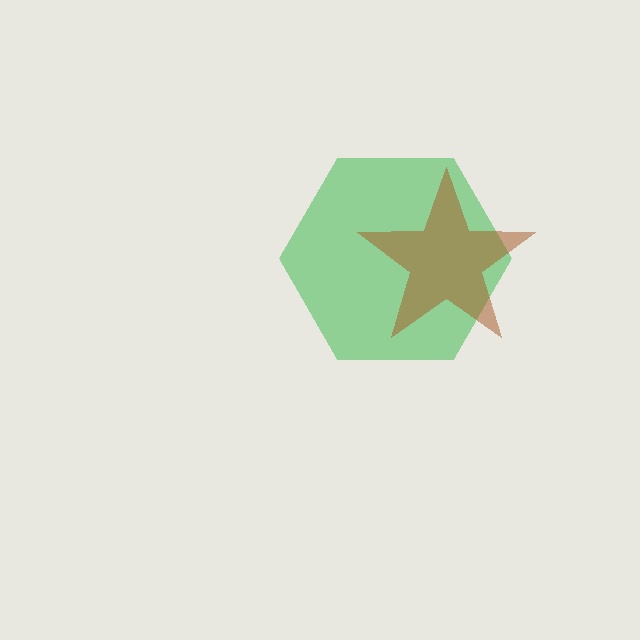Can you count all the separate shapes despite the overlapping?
Yes, there are 2 separate shapes.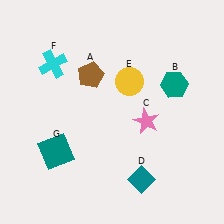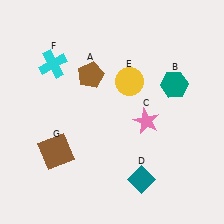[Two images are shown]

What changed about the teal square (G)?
In Image 1, G is teal. In Image 2, it changed to brown.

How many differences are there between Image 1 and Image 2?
There is 1 difference between the two images.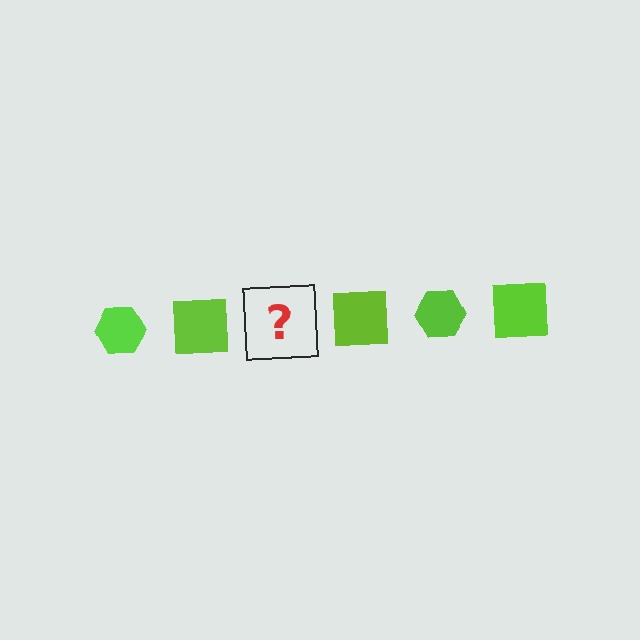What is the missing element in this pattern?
The missing element is a lime hexagon.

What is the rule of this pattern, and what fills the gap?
The rule is that the pattern cycles through hexagon, square shapes in lime. The gap should be filled with a lime hexagon.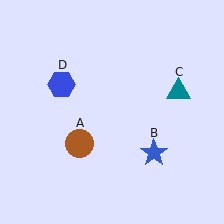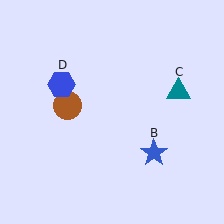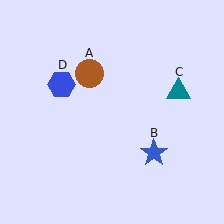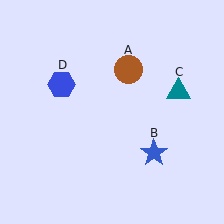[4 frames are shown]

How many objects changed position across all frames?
1 object changed position: brown circle (object A).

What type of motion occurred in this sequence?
The brown circle (object A) rotated clockwise around the center of the scene.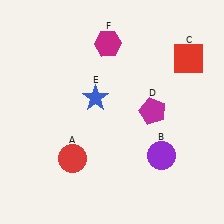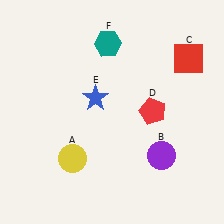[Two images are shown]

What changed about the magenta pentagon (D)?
In Image 1, D is magenta. In Image 2, it changed to red.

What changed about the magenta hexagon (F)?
In Image 1, F is magenta. In Image 2, it changed to teal.